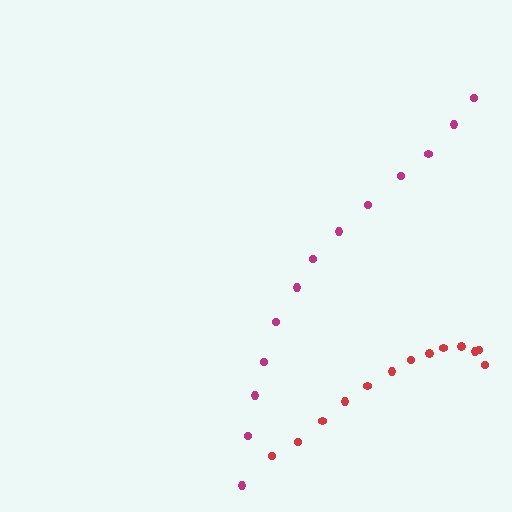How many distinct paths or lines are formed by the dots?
There are 2 distinct paths.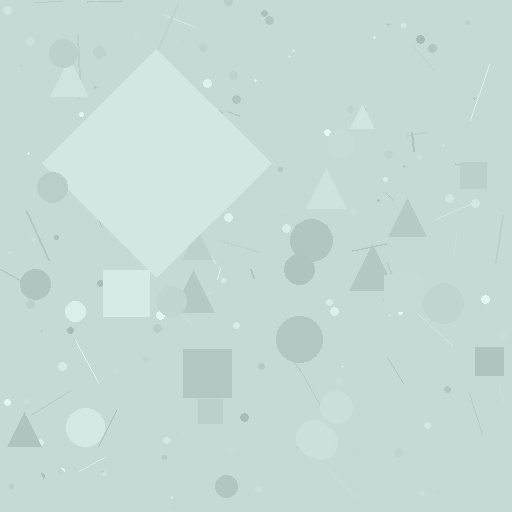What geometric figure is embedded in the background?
A diamond is embedded in the background.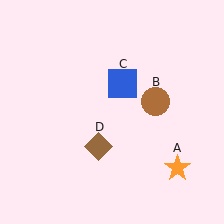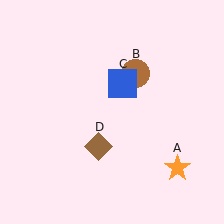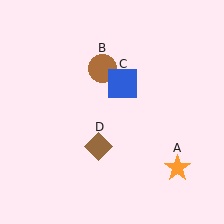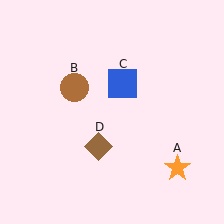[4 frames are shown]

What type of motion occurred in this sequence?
The brown circle (object B) rotated counterclockwise around the center of the scene.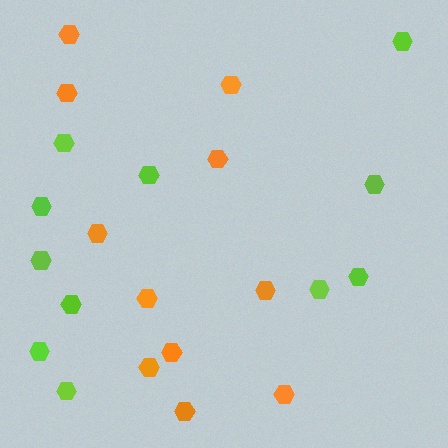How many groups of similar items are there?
There are 2 groups: one group of lime hexagons (11) and one group of orange hexagons (11).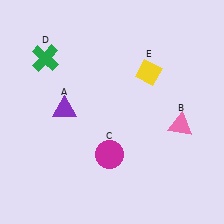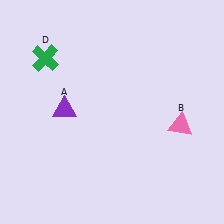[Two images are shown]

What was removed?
The yellow diamond (E), the magenta circle (C) were removed in Image 2.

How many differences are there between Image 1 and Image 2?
There are 2 differences between the two images.